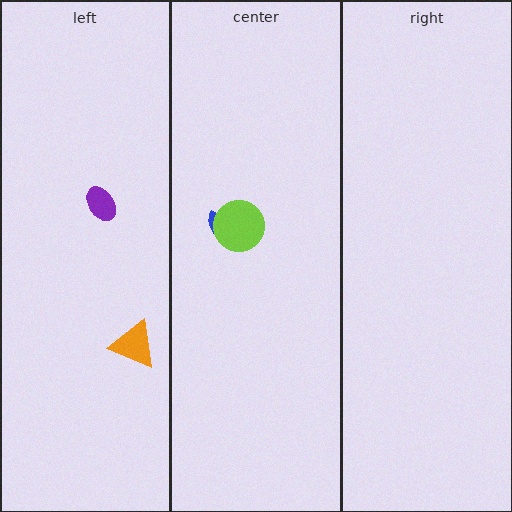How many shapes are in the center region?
2.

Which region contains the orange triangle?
The left region.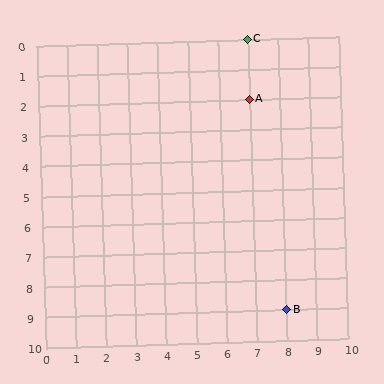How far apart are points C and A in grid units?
Points C and A are 2 rows apart.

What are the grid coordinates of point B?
Point B is at grid coordinates (8, 9).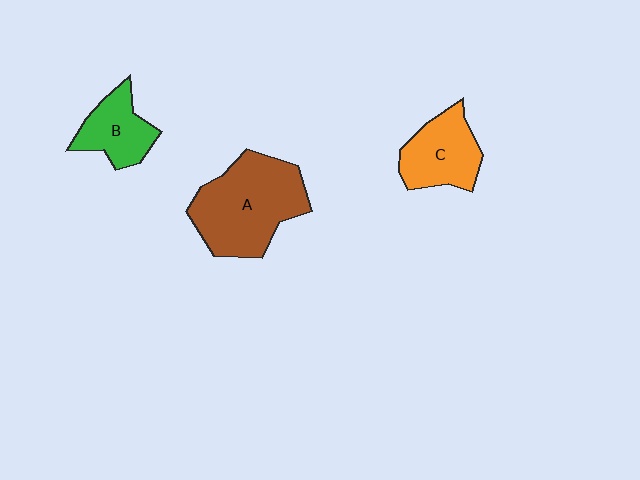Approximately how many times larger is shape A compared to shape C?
Approximately 1.7 times.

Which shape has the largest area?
Shape A (brown).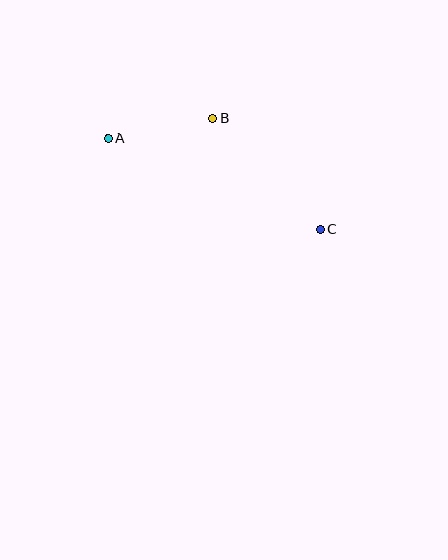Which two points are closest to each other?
Points A and B are closest to each other.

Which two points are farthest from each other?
Points A and C are farthest from each other.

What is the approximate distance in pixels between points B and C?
The distance between B and C is approximately 155 pixels.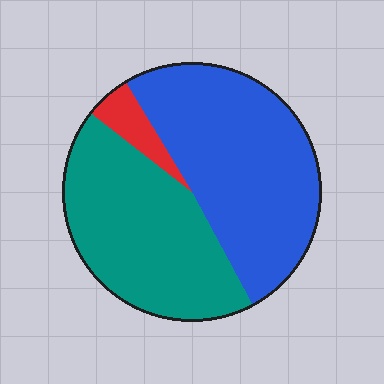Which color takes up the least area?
Red, at roughly 5%.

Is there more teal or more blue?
Blue.